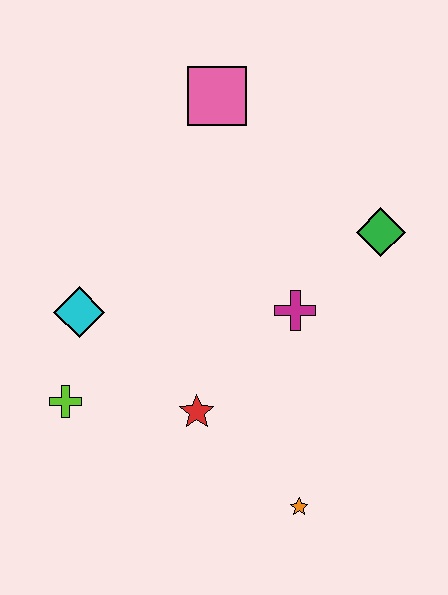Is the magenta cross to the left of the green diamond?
Yes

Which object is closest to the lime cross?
The cyan diamond is closest to the lime cross.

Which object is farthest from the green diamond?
The lime cross is farthest from the green diamond.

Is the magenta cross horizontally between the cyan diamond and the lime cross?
No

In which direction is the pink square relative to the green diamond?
The pink square is to the left of the green diamond.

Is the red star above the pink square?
No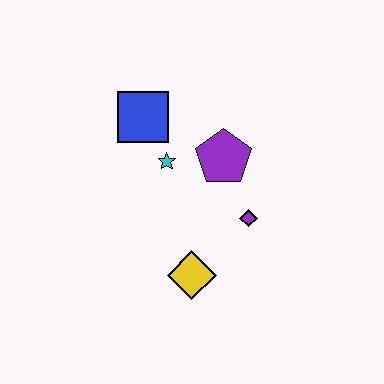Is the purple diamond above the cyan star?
No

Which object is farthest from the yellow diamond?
The blue square is farthest from the yellow diamond.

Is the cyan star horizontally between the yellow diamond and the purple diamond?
No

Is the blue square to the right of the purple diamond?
No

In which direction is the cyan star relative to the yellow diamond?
The cyan star is above the yellow diamond.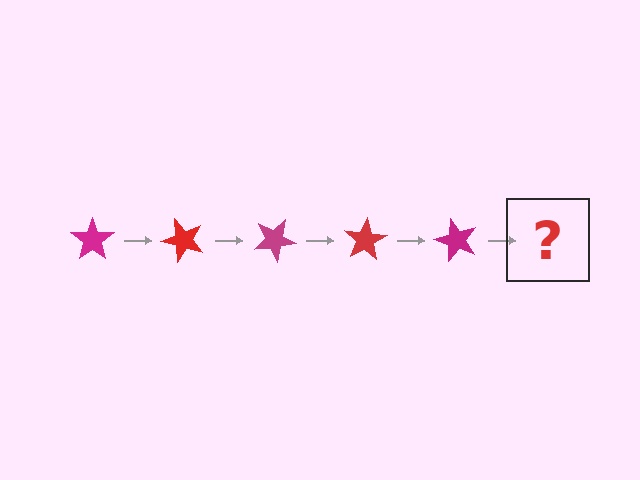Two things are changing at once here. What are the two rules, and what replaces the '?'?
The two rules are that it rotates 50 degrees each step and the color cycles through magenta and red. The '?' should be a red star, rotated 250 degrees from the start.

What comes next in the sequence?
The next element should be a red star, rotated 250 degrees from the start.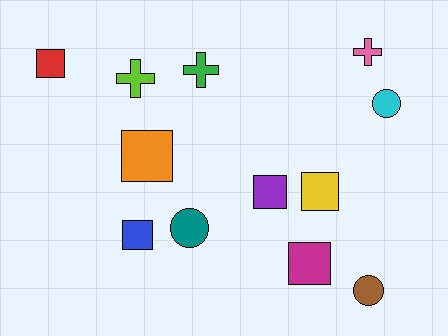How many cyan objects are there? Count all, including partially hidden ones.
There is 1 cyan object.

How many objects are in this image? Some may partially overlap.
There are 12 objects.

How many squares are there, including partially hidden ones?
There are 6 squares.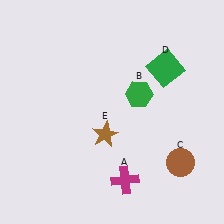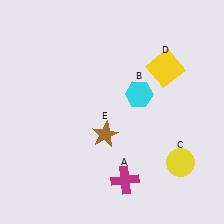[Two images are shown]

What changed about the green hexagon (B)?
In Image 1, B is green. In Image 2, it changed to cyan.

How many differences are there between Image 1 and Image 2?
There are 3 differences between the two images.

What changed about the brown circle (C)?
In Image 1, C is brown. In Image 2, it changed to yellow.